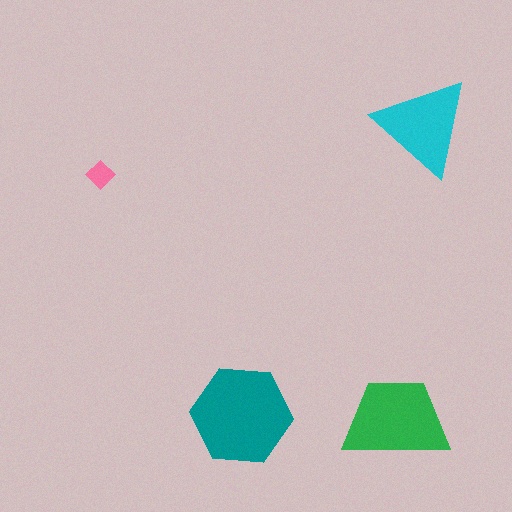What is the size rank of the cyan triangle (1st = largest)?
3rd.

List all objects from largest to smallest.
The teal hexagon, the green trapezoid, the cyan triangle, the pink diamond.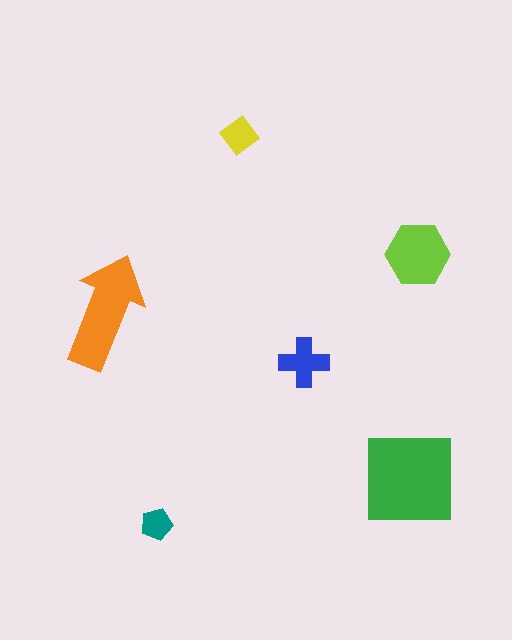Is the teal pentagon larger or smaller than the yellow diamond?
Smaller.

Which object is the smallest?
The teal pentagon.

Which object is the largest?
The green square.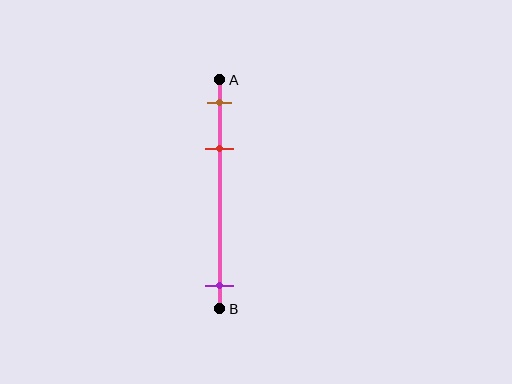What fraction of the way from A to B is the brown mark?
The brown mark is approximately 10% (0.1) of the way from A to B.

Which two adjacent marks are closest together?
The brown and red marks are the closest adjacent pair.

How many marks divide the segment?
There are 3 marks dividing the segment.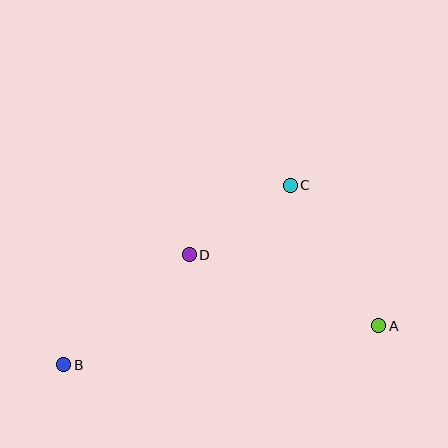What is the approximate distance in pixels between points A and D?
The distance between A and D is approximately 202 pixels.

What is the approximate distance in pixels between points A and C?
The distance between A and C is approximately 166 pixels.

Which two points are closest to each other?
Points C and D are closest to each other.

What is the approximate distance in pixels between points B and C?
The distance between B and C is approximately 289 pixels.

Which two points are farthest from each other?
Points A and B are farthest from each other.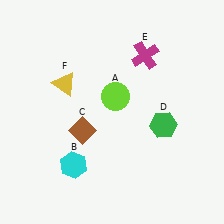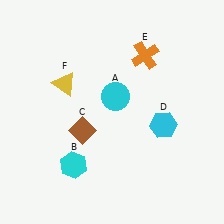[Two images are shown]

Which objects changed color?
A changed from lime to cyan. D changed from green to cyan. E changed from magenta to orange.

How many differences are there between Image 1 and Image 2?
There are 3 differences between the two images.